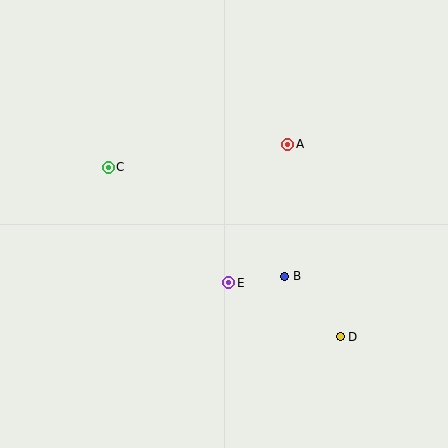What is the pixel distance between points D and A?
The distance between D and A is 200 pixels.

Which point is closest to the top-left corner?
Point C is closest to the top-left corner.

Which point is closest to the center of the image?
Point E at (229, 283) is closest to the center.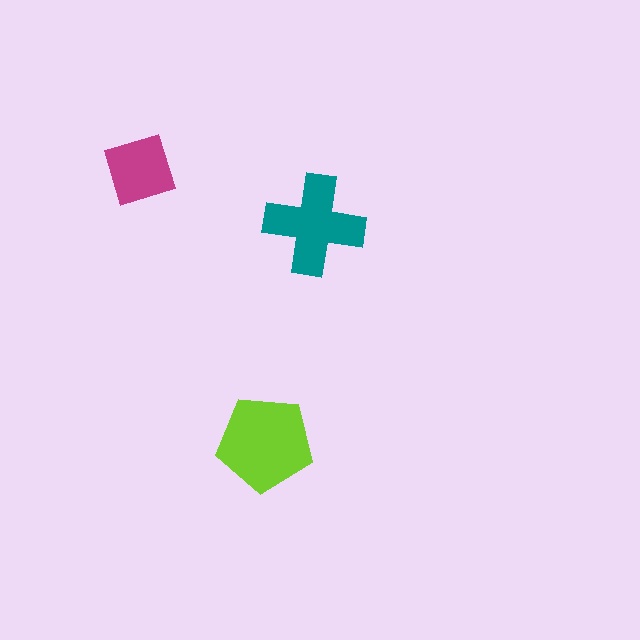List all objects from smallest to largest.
The magenta diamond, the teal cross, the lime pentagon.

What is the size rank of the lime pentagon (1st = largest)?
1st.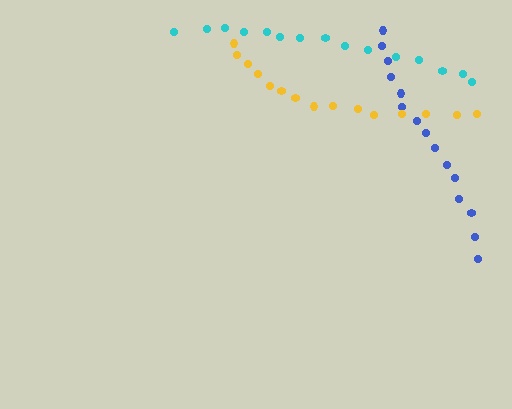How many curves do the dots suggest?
There are 3 distinct paths.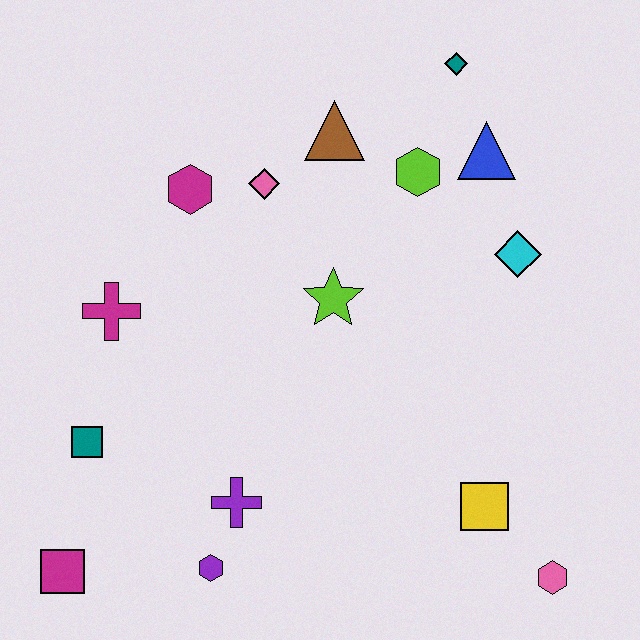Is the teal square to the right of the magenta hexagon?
No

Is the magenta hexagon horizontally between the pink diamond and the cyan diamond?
No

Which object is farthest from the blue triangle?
The magenta square is farthest from the blue triangle.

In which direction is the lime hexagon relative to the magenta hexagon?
The lime hexagon is to the right of the magenta hexagon.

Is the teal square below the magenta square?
No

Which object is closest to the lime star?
The pink diamond is closest to the lime star.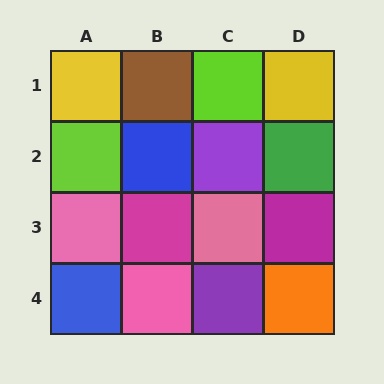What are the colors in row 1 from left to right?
Yellow, brown, lime, yellow.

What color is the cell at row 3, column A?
Pink.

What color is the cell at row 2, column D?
Green.